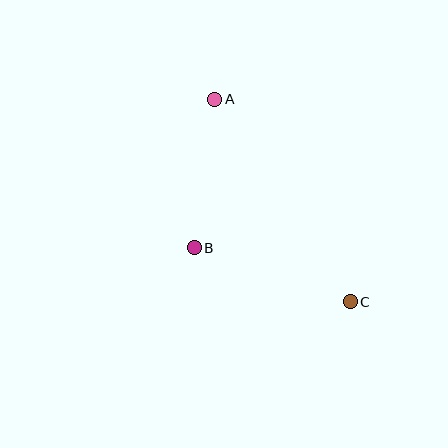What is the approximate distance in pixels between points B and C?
The distance between B and C is approximately 165 pixels.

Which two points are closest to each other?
Points A and B are closest to each other.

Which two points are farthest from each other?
Points A and C are farthest from each other.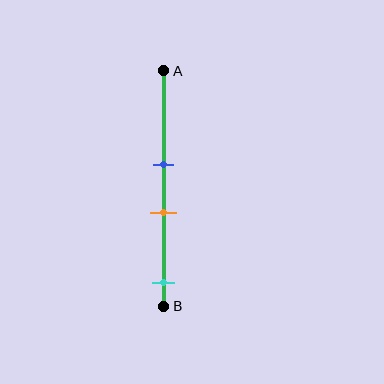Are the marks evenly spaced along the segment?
No, the marks are not evenly spaced.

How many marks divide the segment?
There are 3 marks dividing the segment.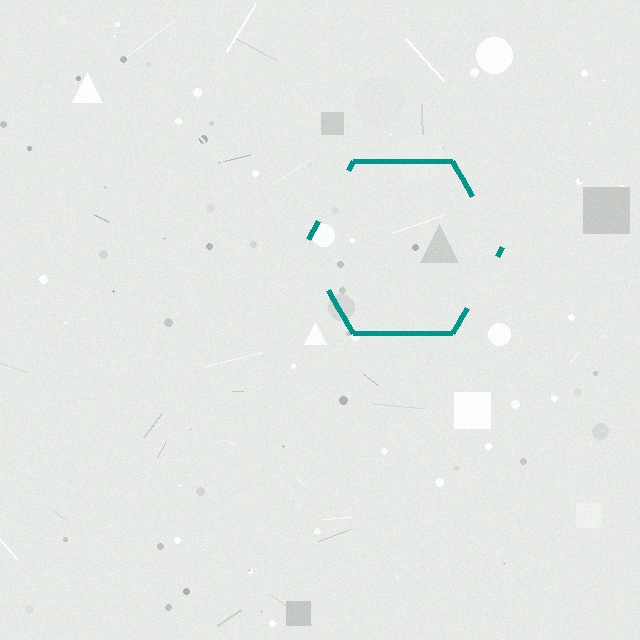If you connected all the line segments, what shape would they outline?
They would outline a hexagon.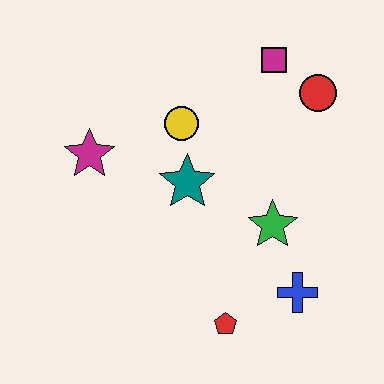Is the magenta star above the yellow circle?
No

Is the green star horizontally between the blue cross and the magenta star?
Yes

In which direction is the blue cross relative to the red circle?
The blue cross is below the red circle.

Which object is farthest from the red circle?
The red pentagon is farthest from the red circle.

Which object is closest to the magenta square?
The red circle is closest to the magenta square.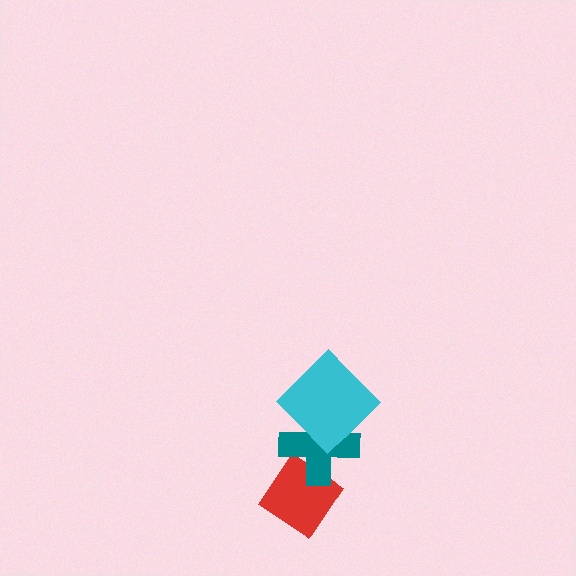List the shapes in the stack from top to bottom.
From top to bottom: the cyan diamond, the teal cross, the red diamond.